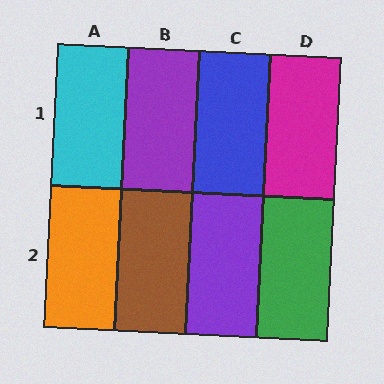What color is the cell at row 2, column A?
Orange.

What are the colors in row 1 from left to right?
Cyan, purple, blue, magenta.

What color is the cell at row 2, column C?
Purple.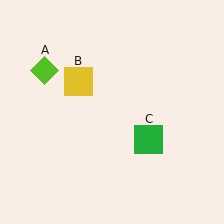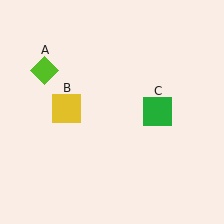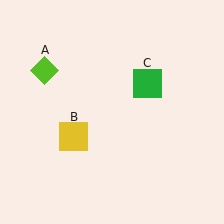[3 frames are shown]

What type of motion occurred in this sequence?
The yellow square (object B), green square (object C) rotated counterclockwise around the center of the scene.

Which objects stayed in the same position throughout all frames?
Lime diamond (object A) remained stationary.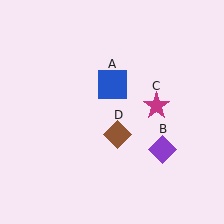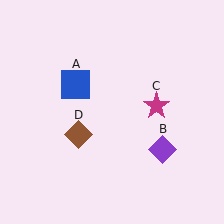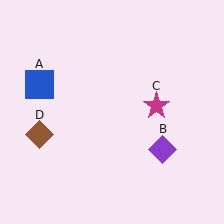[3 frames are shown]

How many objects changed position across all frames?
2 objects changed position: blue square (object A), brown diamond (object D).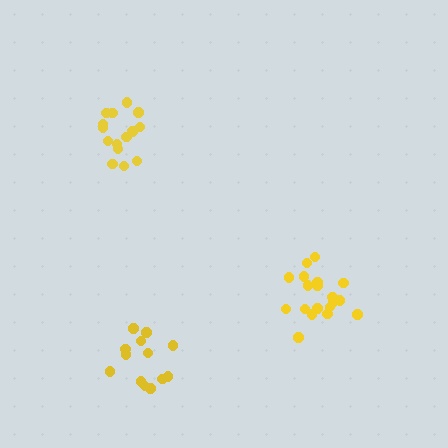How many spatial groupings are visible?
There are 3 spatial groupings.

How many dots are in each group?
Group 1: 13 dots, Group 2: 19 dots, Group 3: 15 dots (47 total).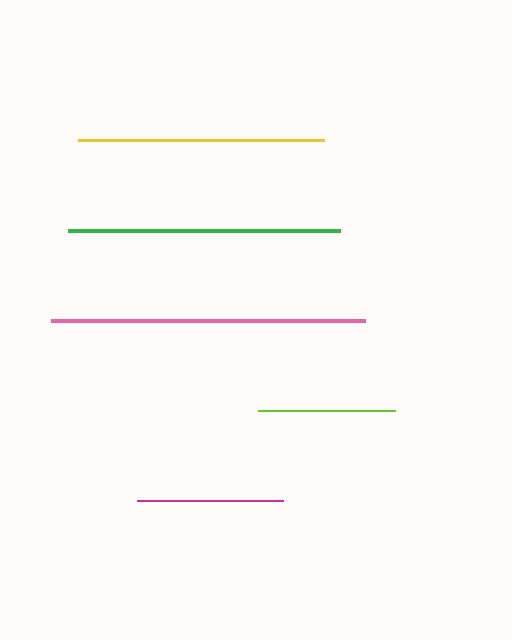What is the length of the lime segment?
The lime segment is approximately 137 pixels long.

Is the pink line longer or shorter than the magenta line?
The pink line is longer than the magenta line.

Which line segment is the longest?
The pink line is the longest at approximately 314 pixels.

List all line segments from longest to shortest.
From longest to shortest: pink, green, yellow, magenta, lime.